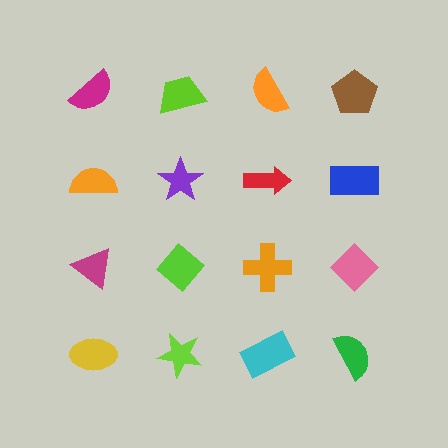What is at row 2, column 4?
A blue rectangle.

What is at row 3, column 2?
A lime diamond.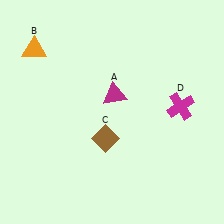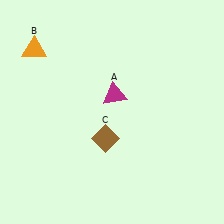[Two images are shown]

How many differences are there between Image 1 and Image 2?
There is 1 difference between the two images.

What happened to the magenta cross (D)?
The magenta cross (D) was removed in Image 2. It was in the top-right area of Image 1.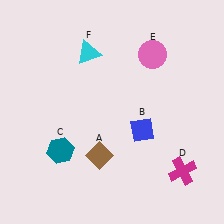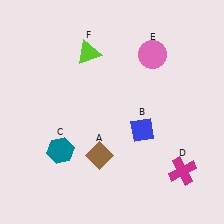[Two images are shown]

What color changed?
The triangle (F) changed from cyan in Image 1 to lime in Image 2.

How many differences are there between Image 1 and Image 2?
There is 1 difference between the two images.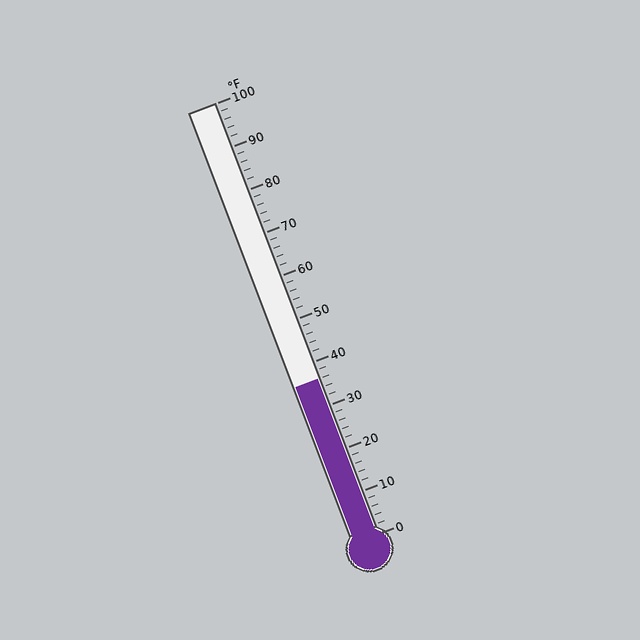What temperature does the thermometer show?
The thermometer shows approximately 36°F.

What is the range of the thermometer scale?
The thermometer scale ranges from 0°F to 100°F.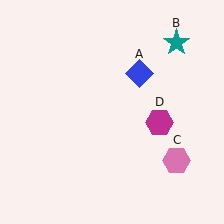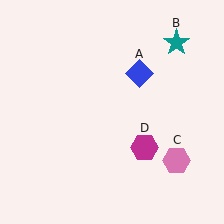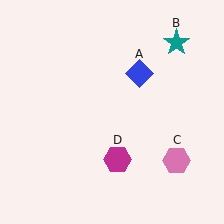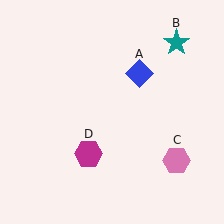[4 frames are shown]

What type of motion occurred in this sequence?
The magenta hexagon (object D) rotated clockwise around the center of the scene.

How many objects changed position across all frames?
1 object changed position: magenta hexagon (object D).